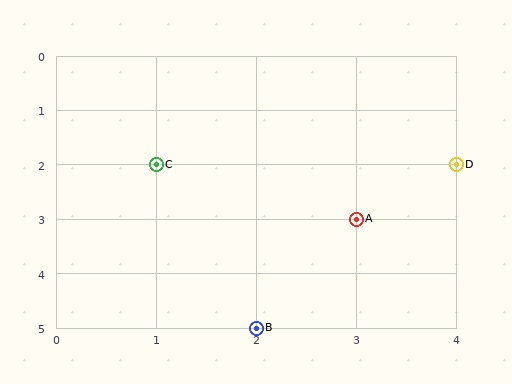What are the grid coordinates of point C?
Point C is at grid coordinates (1, 2).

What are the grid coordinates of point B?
Point B is at grid coordinates (2, 5).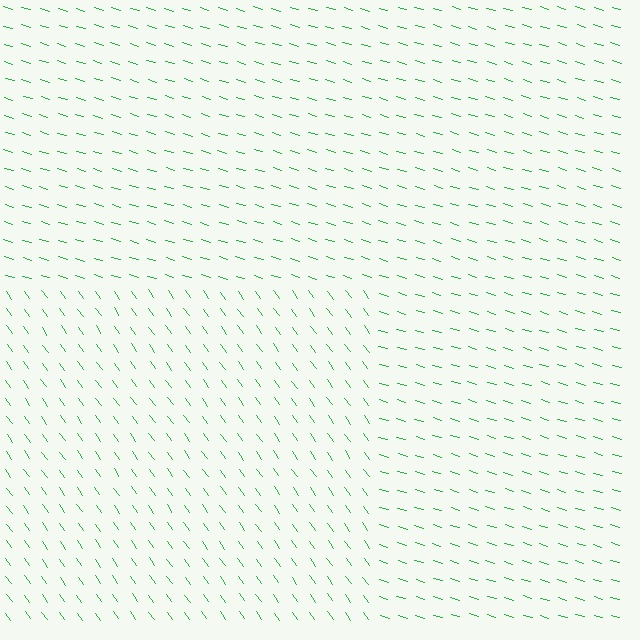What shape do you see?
I see a rectangle.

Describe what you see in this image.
The image is filled with small green line segments. A rectangle region in the image has lines oriented differently from the surrounding lines, creating a visible texture boundary.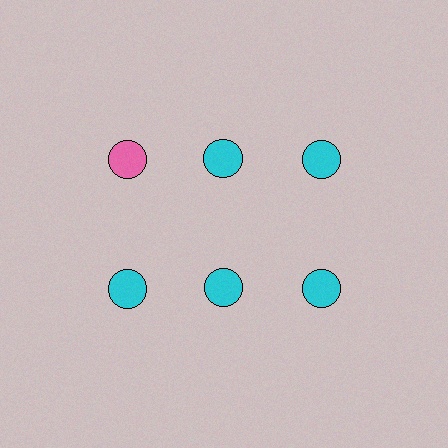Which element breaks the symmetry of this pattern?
The pink circle in the top row, leftmost column breaks the symmetry. All other shapes are cyan circles.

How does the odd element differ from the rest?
It has a different color: pink instead of cyan.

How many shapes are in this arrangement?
There are 6 shapes arranged in a grid pattern.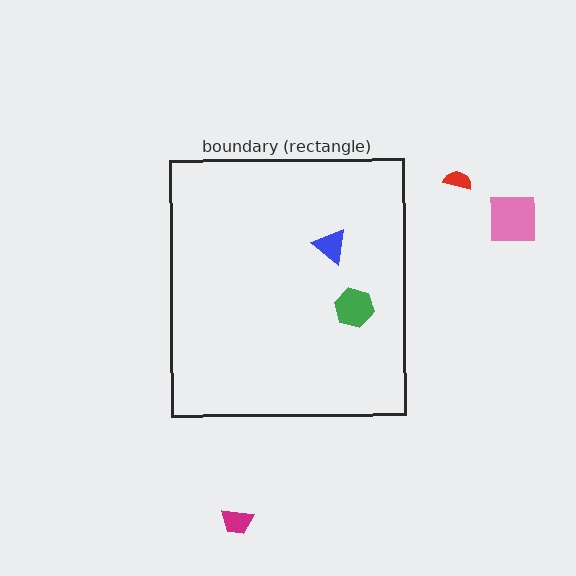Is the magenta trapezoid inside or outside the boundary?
Outside.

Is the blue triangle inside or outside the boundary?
Inside.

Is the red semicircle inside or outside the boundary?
Outside.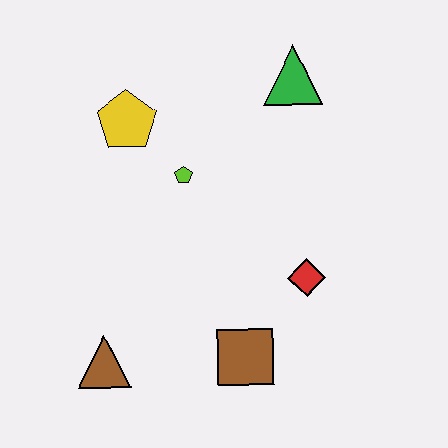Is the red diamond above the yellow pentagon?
No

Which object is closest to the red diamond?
The brown square is closest to the red diamond.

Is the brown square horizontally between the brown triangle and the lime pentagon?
No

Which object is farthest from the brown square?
The green triangle is farthest from the brown square.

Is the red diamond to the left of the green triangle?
No